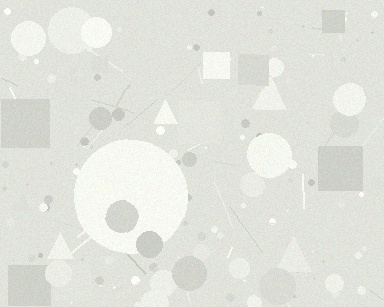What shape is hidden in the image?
A circle is hidden in the image.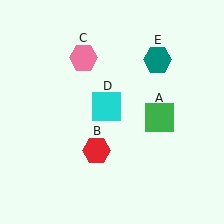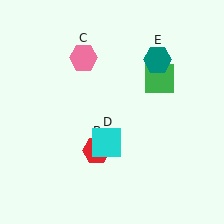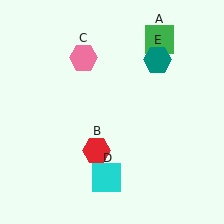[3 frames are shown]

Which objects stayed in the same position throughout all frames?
Red hexagon (object B) and pink hexagon (object C) and teal hexagon (object E) remained stationary.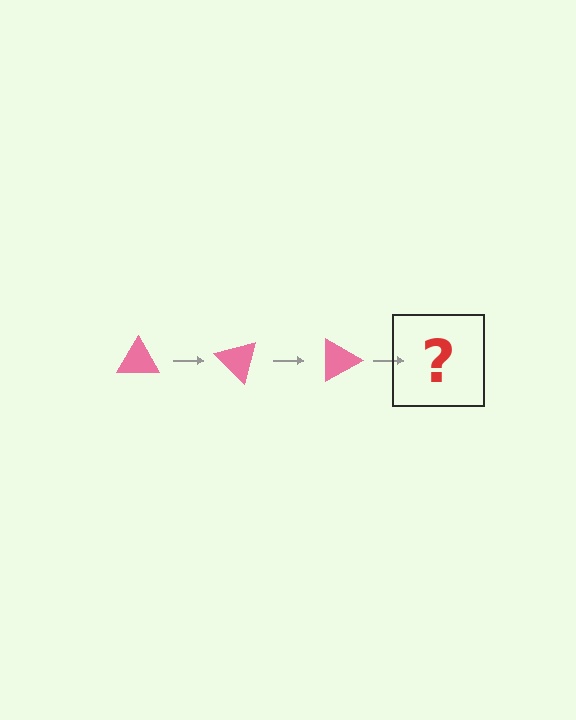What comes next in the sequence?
The next element should be a pink triangle rotated 135 degrees.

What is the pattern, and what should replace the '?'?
The pattern is that the triangle rotates 45 degrees each step. The '?' should be a pink triangle rotated 135 degrees.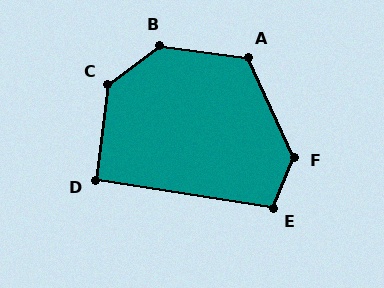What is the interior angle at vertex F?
Approximately 132 degrees (obtuse).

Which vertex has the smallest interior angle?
D, at approximately 92 degrees.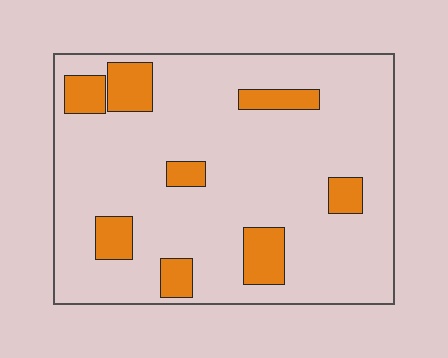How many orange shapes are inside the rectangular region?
8.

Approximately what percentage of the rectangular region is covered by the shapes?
Approximately 15%.